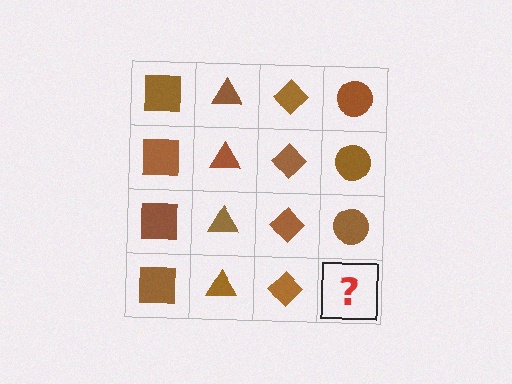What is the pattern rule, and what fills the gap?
The rule is that each column has a consistent shape. The gap should be filled with a brown circle.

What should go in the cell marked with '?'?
The missing cell should contain a brown circle.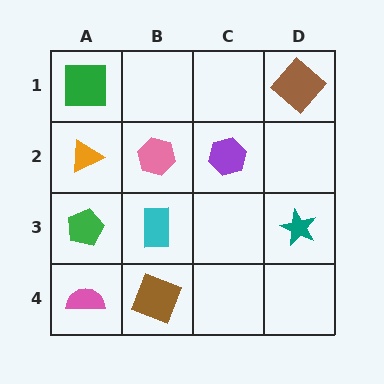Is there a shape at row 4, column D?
No, that cell is empty.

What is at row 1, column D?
A brown diamond.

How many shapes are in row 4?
2 shapes.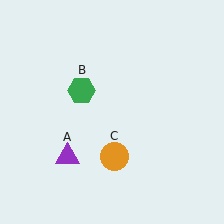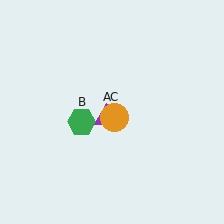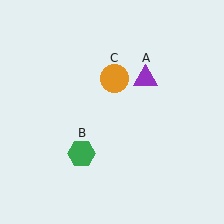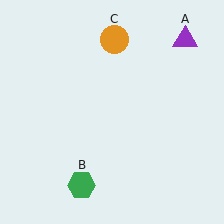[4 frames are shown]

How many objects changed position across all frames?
3 objects changed position: purple triangle (object A), green hexagon (object B), orange circle (object C).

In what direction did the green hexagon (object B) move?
The green hexagon (object B) moved down.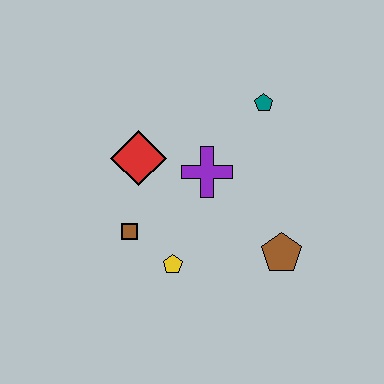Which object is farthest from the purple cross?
The brown pentagon is farthest from the purple cross.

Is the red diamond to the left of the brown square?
No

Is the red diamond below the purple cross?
No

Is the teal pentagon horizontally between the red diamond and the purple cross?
No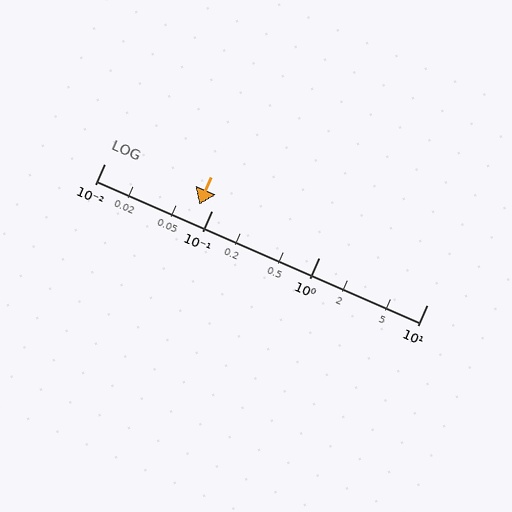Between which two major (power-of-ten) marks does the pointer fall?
The pointer is between 0.01 and 0.1.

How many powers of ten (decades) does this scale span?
The scale spans 3 decades, from 0.01 to 10.